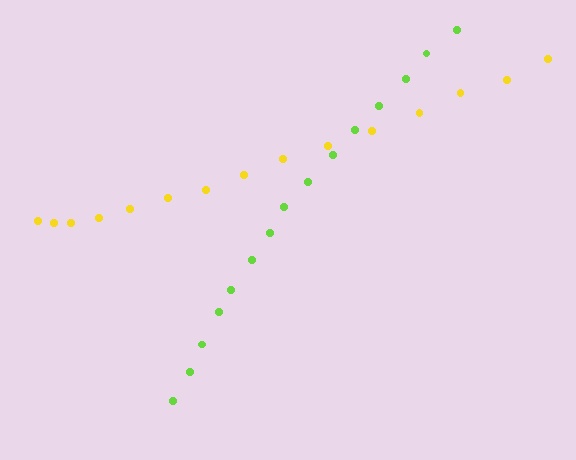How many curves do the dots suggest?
There are 2 distinct paths.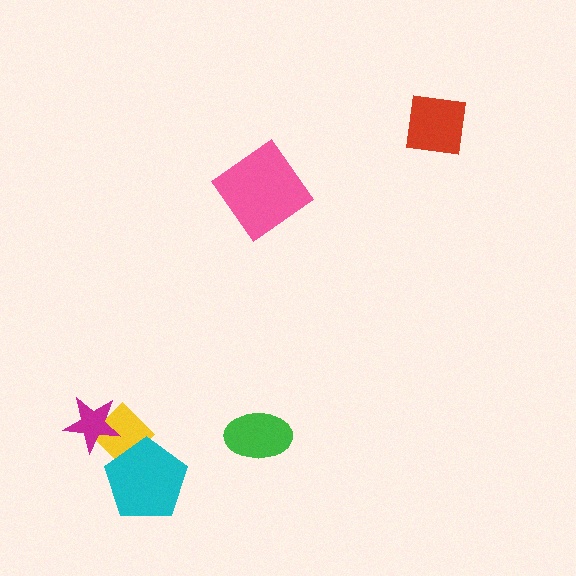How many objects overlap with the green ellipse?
0 objects overlap with the green ellipse.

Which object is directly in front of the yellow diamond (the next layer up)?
The magenta star is directly in front of the yellow diamond.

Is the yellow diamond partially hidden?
Yes, it is partially covered by another shape.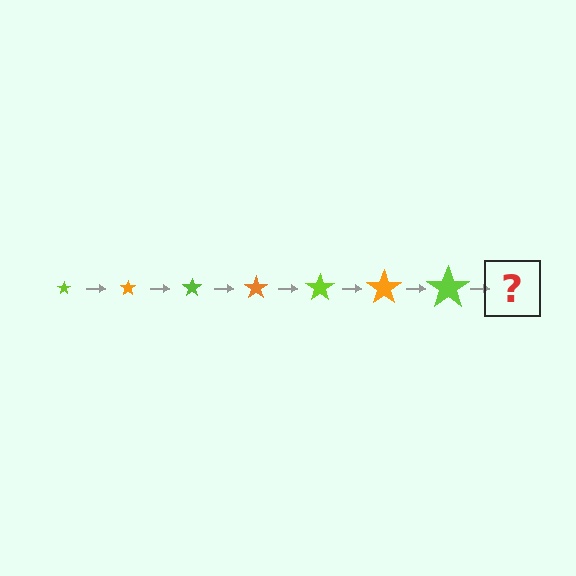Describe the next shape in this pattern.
It should be an orange star, larger than the previous one.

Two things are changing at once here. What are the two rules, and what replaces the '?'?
The two rules are that the star grows larger each step and the color cycles through lime and orange. The '?' should be an orange star, larger than the previous one.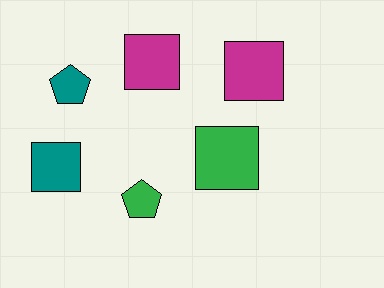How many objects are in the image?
There are 6 objects.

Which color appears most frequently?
Magenta, with 2 objects.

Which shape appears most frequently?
Square, with 4 objects.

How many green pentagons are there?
There is 1 green pentagon.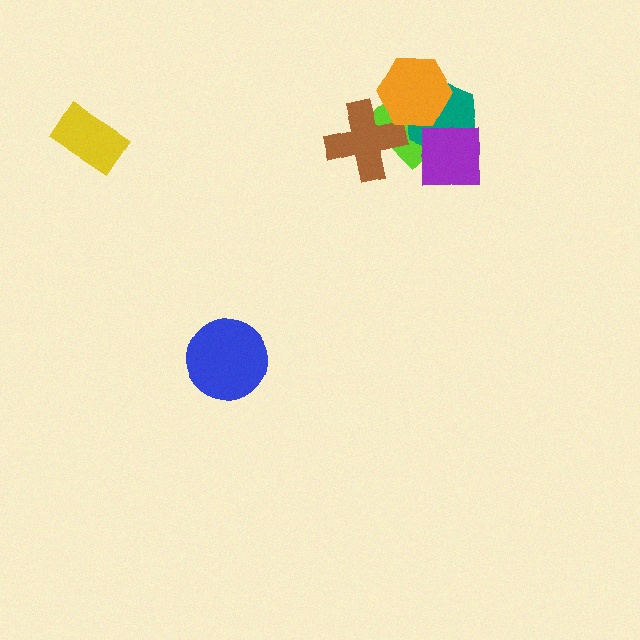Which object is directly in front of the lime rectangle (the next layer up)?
The teal hexagon is directly in front of the lime rectangle.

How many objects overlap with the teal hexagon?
3 objects overlap with the teal hexagon.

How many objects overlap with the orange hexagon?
3 objects overlap with the orange hexagon.